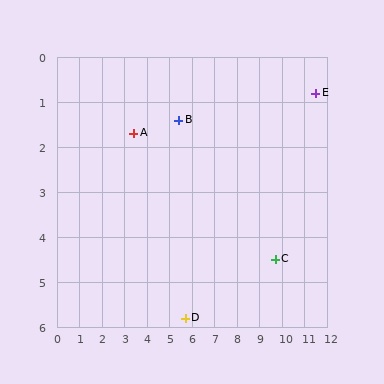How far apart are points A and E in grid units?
Points A and E are about 8.1 grid units apart.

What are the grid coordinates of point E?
Point E is at approximately (11.5, 0.8).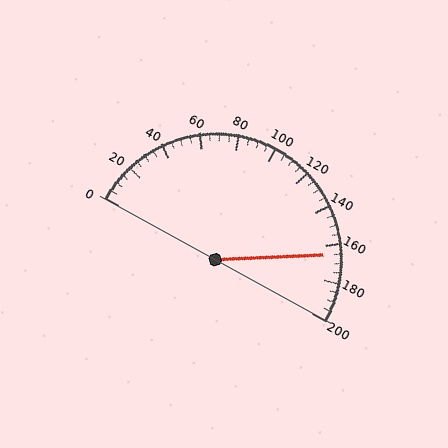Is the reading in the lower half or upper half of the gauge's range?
The reading is in the upper half of the range (0 to 200).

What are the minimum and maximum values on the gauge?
The gauge ranges from 0 to 200.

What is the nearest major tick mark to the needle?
The nearest major tick mark is 160.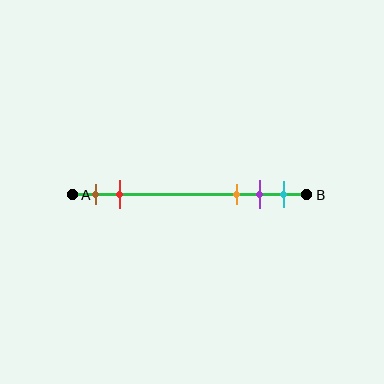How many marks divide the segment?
There are 5 marks dividing the segment.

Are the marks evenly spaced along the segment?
No, the marks are not evenly spaced.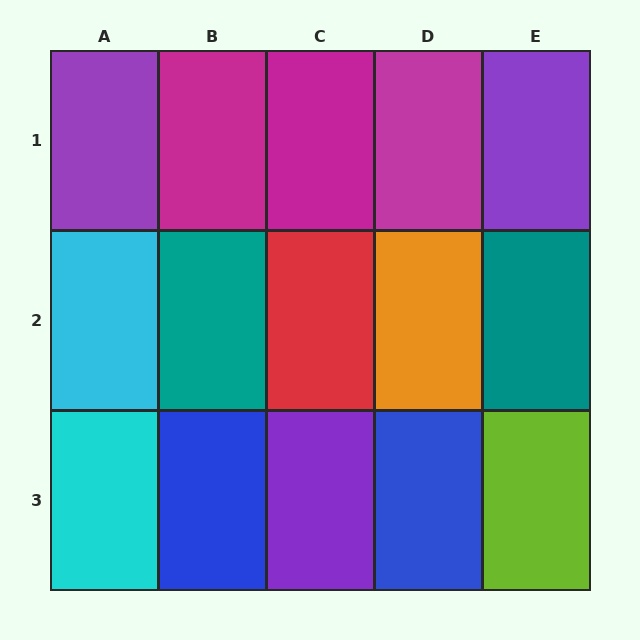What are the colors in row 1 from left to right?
Purple, magenta, magenta, magenta, purple.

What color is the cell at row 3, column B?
Blue.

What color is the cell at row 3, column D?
Blue.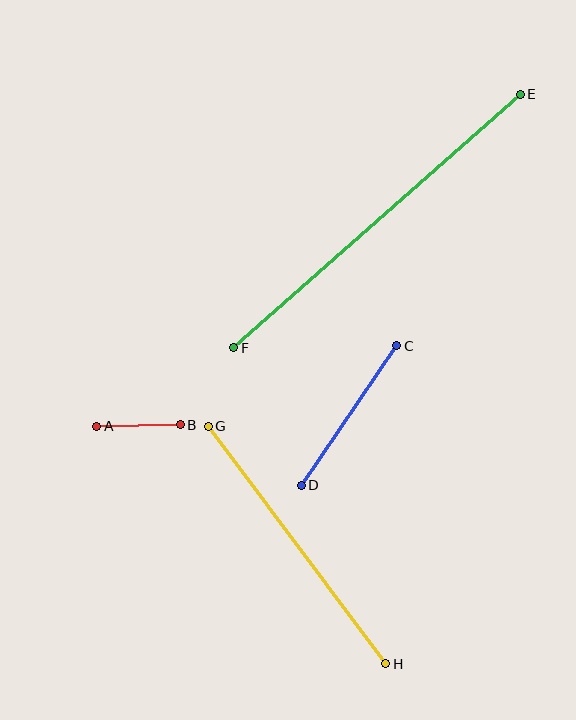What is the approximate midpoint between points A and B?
The midpoint is at approximately (139, 425) pixels.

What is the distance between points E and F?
The distance is approximately 383 pixels.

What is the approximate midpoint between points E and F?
The midpoint is at approximately (377, 221) pixels.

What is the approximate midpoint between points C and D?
The midpoint is at approximately (349, 415) pixels.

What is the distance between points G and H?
The distance is approximately 297 pixels.